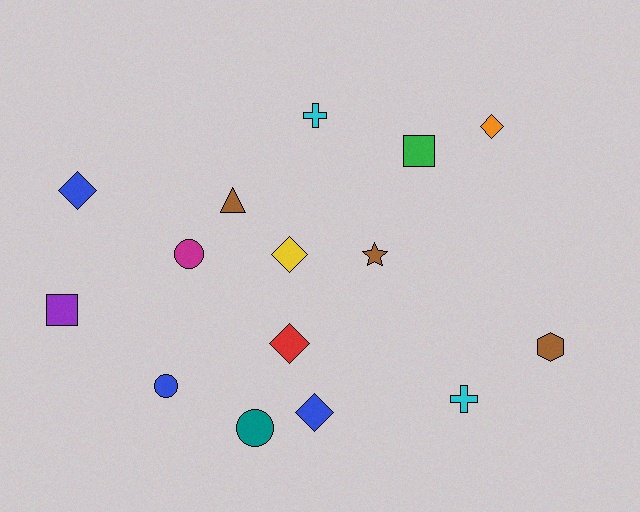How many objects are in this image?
There are 15 objects.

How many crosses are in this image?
There are 2 crosses.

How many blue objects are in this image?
There are 3 blue objects.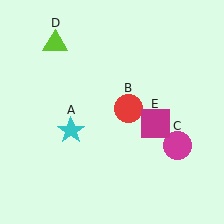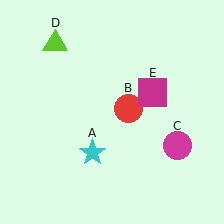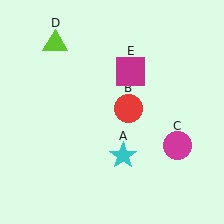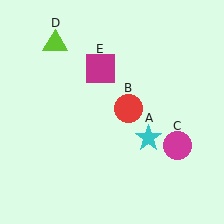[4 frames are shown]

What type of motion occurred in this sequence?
The cyan star (object A), magenta square (object E) rotated counterclockwise around the center of the scene.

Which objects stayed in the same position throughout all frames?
Red circle (object B) and magenta circle (object C) and lime triangle (object D) remained stationary.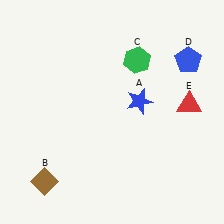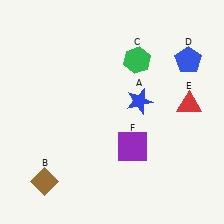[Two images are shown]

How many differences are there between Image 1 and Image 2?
There is 1 difference between the two images.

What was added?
A purple square (F) was added in Image 2.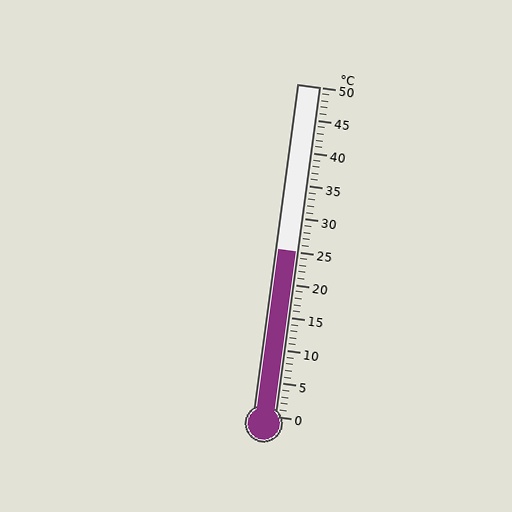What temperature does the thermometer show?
The thermometer shows approximately 25°C.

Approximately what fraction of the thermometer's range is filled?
The thermometer is filled to approximately 50% of its range.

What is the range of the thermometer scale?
The thermometer scale ranges from 0°C to 50°C.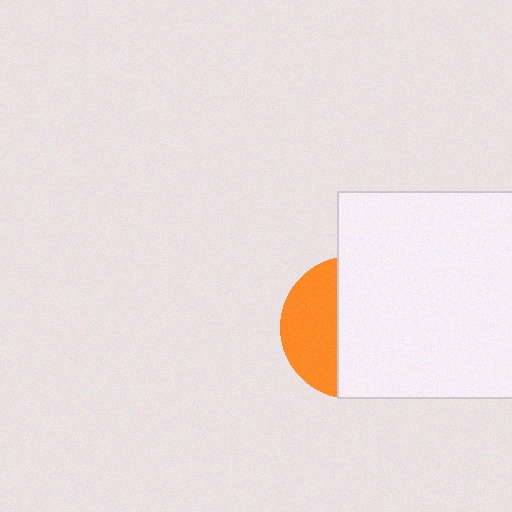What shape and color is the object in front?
The object in front is a white square.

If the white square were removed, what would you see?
You would see the complete orange circle.